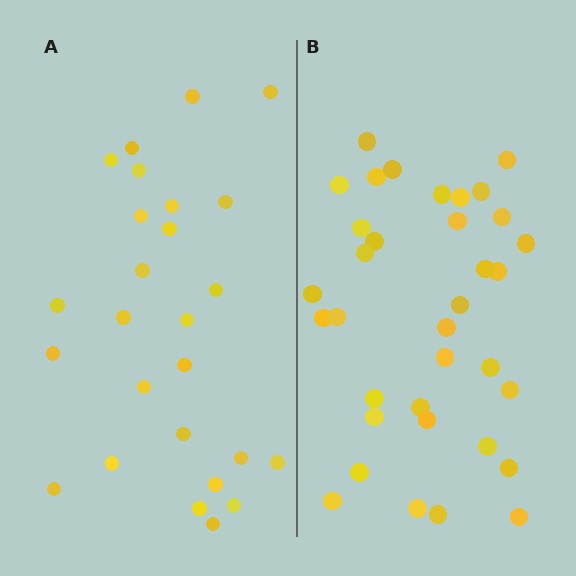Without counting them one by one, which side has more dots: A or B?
Region B (the right region) has more dots.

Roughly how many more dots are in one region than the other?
Region B has roughly 8 or so more dots than region A.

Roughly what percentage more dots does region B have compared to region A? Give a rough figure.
About 35% more.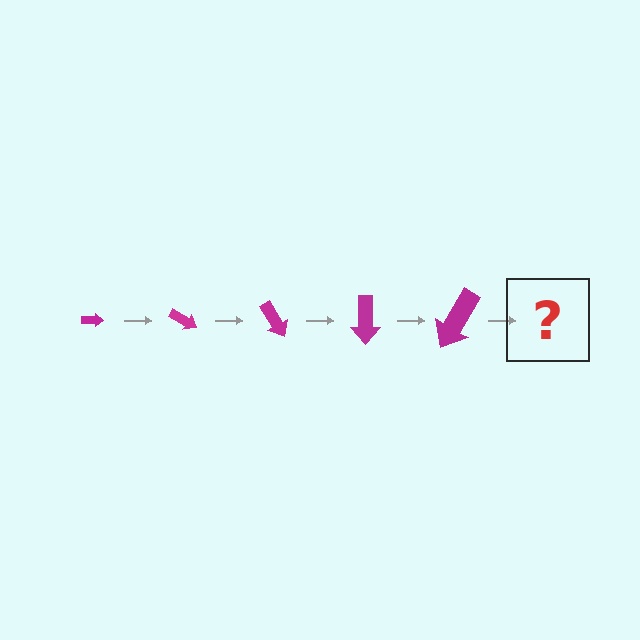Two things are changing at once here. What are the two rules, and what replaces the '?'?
The two rules are that the arrow grows larger each step and it rotates 30 degrees each step. The '?' should be an arrow, larger than the previous one and rotated 150 degrees from the start.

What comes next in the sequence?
The next element should be an arrow, larger than the previous one and rotated 150 degrees from the start.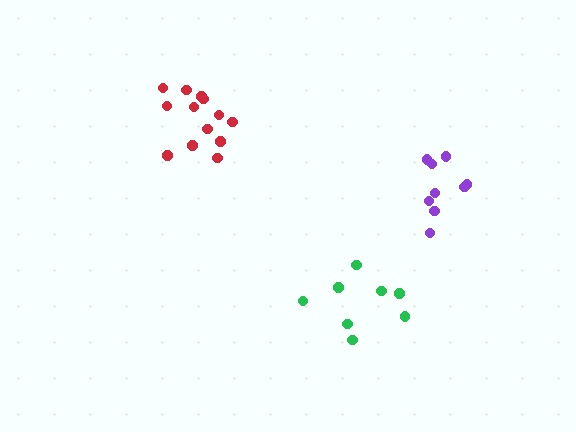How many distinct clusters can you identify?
There are 3 distinct clusters.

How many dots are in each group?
Group 1: 13 dots, Group 2: 9 dots, Group 3: 8 dots (30 total).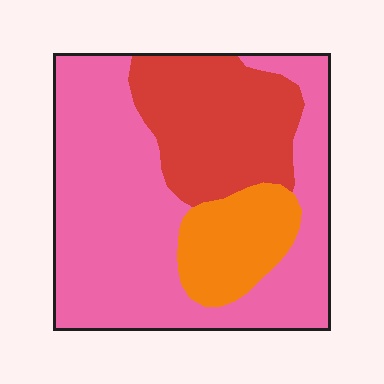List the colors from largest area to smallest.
From largest to smallest: pink, red, orange.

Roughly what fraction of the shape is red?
Red covers 26% of the shape.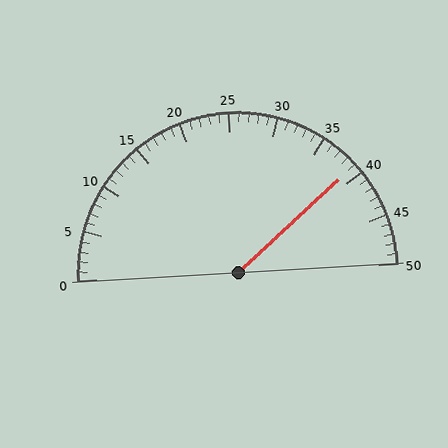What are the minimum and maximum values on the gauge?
The gauge ranges from 0 to 50.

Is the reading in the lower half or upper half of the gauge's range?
The reading is in the upper half of the range (0 to 50).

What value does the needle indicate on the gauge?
The needle indicates approximately 39.